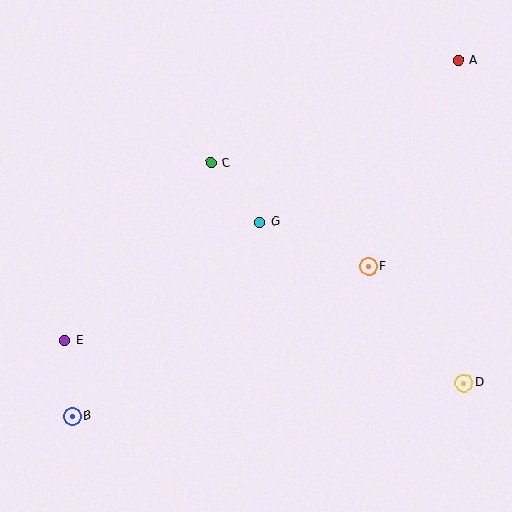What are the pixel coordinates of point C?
Point C is at (211, 163).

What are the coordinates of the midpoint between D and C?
The midpoint between D and C is at (337, 273).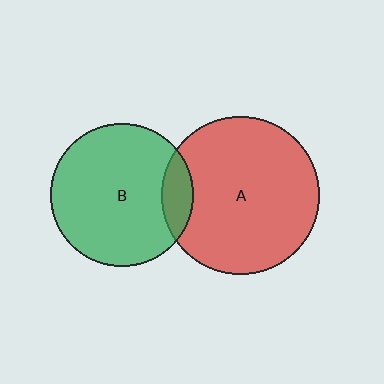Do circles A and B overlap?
Yes.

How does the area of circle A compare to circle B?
Approximately 1.2 times.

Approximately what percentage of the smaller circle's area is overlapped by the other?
Approximately 10%.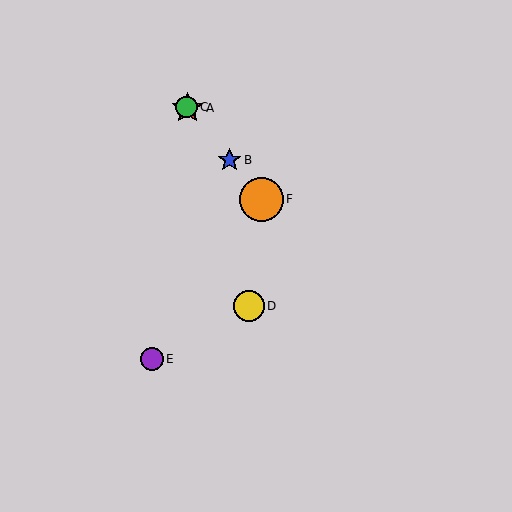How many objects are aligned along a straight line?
4 objects (A, B, C, F) are aligned along a straight line.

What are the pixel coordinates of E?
Object E is at (152, 359).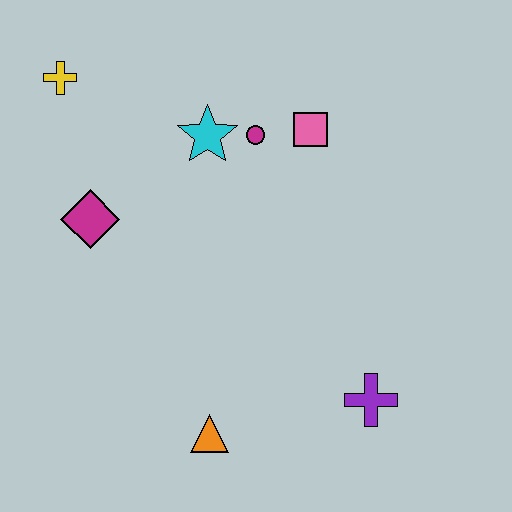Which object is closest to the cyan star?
The magenta circle is closest to the cyan star.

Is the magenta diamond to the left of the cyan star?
Yes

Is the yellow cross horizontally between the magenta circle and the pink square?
No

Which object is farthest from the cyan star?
The purple cross is farthest from the cyan star.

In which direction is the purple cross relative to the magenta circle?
The purple cross is below the magenta circle.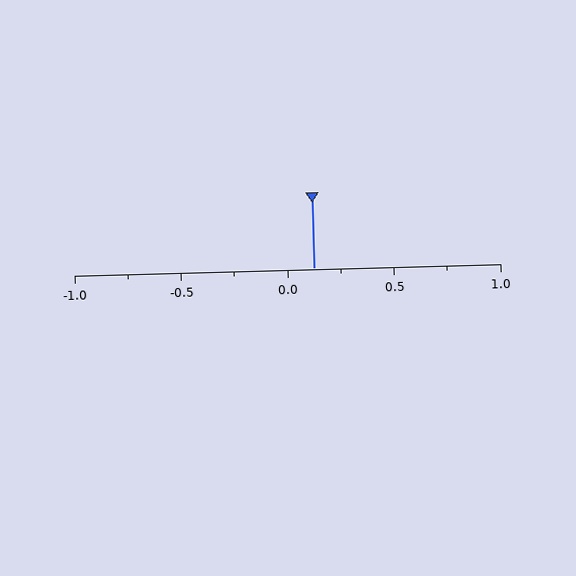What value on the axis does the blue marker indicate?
The marker indicates approximately 0.12.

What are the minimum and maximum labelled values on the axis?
The axis runs from -1.0 to 1.0.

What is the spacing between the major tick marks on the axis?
The major ticks are spaced 0.5 apart.